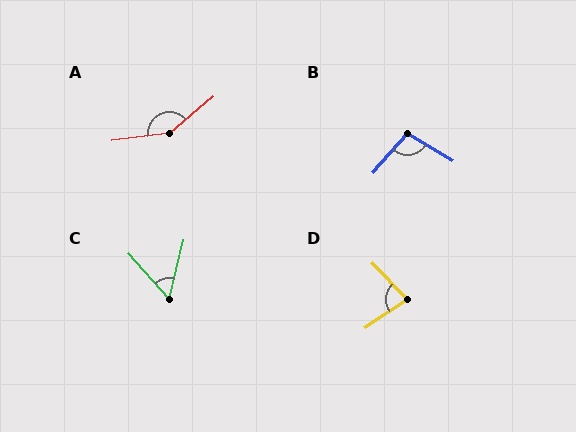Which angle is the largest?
A, at approximately 148 degrees.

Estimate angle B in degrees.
Approximately 100 degrees.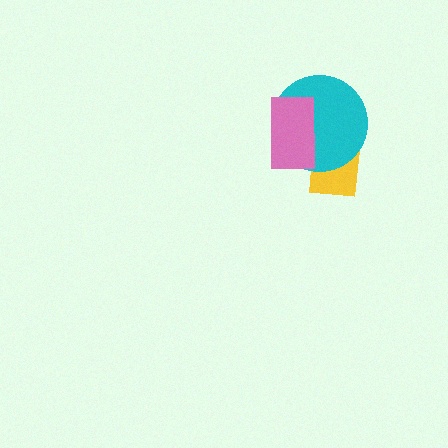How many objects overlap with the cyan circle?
2 objects overlap with the cyan circle.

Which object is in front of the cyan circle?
The pink rectangle is in front of the cyan circle.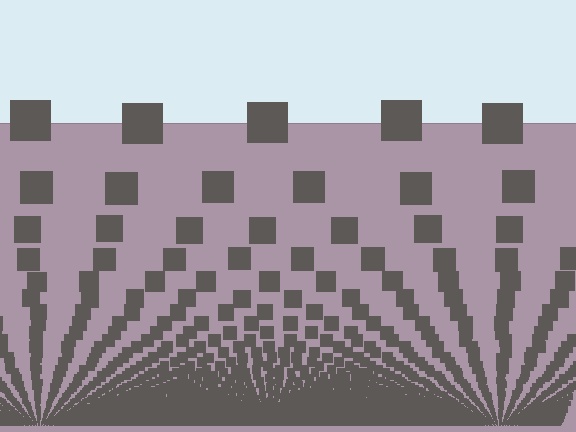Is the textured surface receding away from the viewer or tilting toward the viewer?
The surface appears to tilt toward the viewer. Texture elements get larger and sparser toward the top.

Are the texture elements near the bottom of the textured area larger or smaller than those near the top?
Smaller. The gradient is inverted — elements near the bottom are smaller and denser.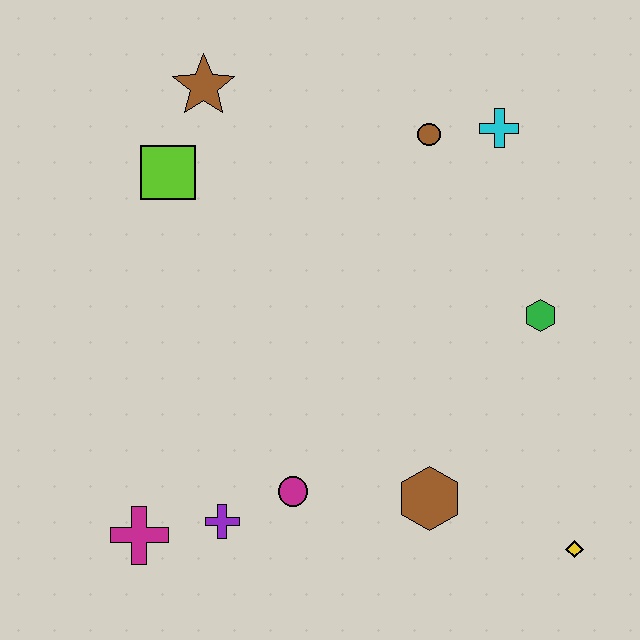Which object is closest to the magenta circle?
The purple cross is closest to the magenta circle.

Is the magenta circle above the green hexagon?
No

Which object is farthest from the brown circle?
The magenta cross is farthest from the brown circle.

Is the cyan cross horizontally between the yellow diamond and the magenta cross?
Yes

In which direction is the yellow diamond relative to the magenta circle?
The yellow diamond is to the right of the magenta circle.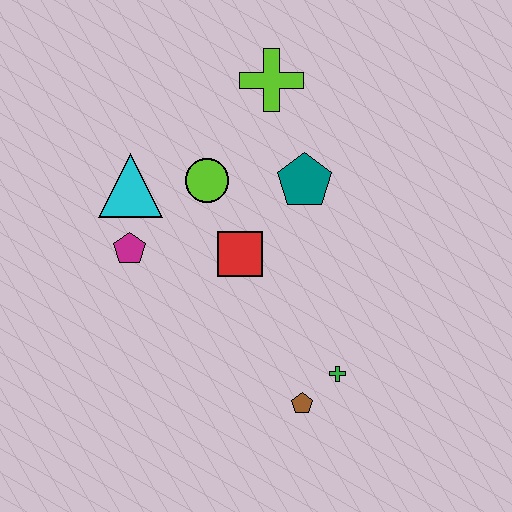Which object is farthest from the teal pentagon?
The brown pentagon is farthest from the teal pentagon.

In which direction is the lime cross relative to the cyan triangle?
The lime cross is to the right of the cyan triangle.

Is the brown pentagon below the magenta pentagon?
Yes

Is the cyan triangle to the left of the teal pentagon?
Yes